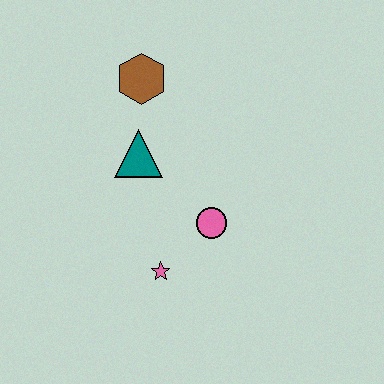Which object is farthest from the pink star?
The brown hexagon is farthest from the pink star.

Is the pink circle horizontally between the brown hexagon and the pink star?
No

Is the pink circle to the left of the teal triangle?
No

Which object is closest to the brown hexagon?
The teal triangle is closest to the brown hexagon.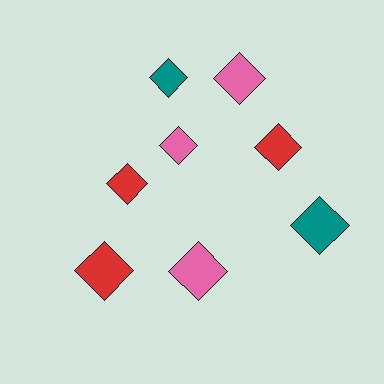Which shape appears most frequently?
Diamond, with 8 objects.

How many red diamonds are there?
There are 3 red diamonds.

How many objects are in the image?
There are 8 objects.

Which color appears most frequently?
Pink, with 3 objects.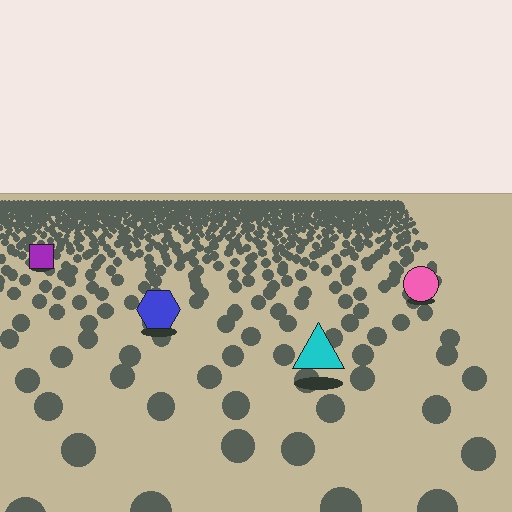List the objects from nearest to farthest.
From nearest to farthest: the cyan triangle, the blue hexagon, the pink circle, the purple square.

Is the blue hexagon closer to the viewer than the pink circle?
Yes. The blue hexagon is closer — you can tell from the texture gradient: the ground texture is coarser near it.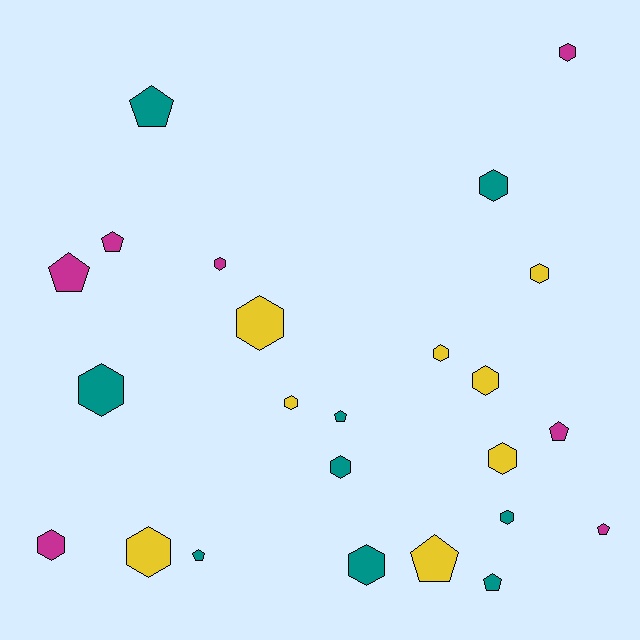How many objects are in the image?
There are 24 objects.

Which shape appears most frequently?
Hexagon, with 15 objects.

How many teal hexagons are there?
There are 5 teal hexagons.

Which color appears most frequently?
Teal, with 9 objects.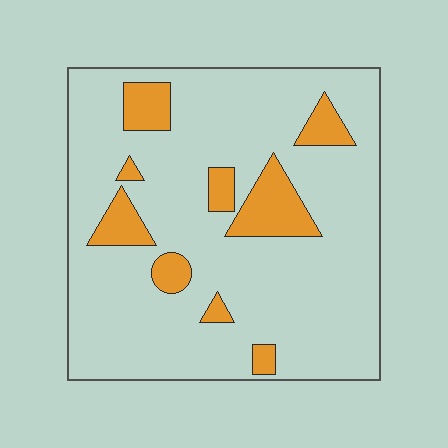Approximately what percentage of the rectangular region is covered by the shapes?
Approximately 15%.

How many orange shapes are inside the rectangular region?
9.